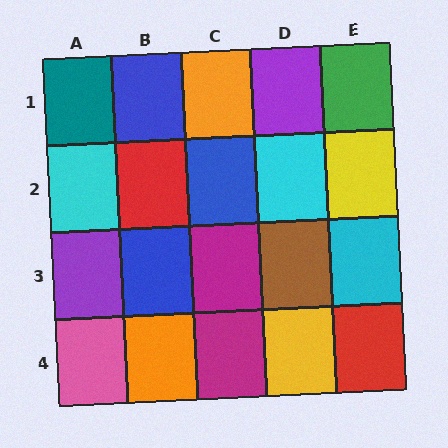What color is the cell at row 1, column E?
Green.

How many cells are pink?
1 cell is pink.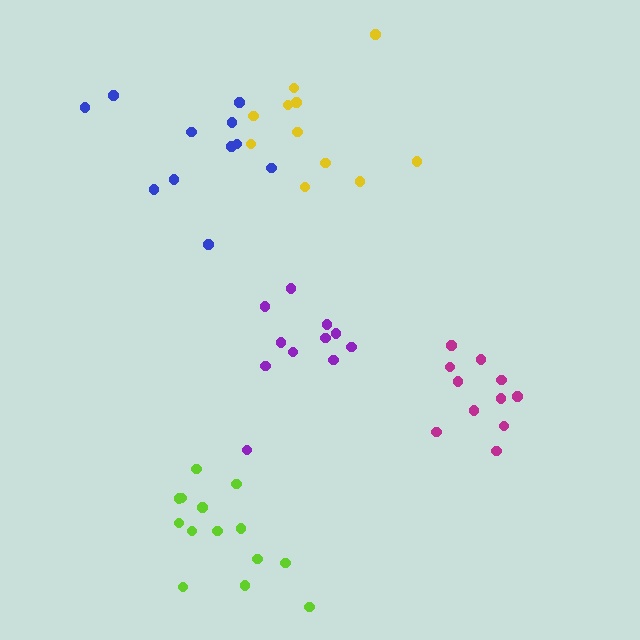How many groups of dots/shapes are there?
There are 5 groups.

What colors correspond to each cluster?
The clusters are colored: yellow, magenta, blue, purple, lime.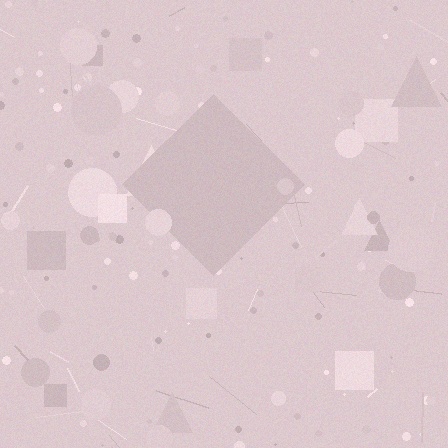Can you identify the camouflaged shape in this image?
The camouflaged shape is a diamond.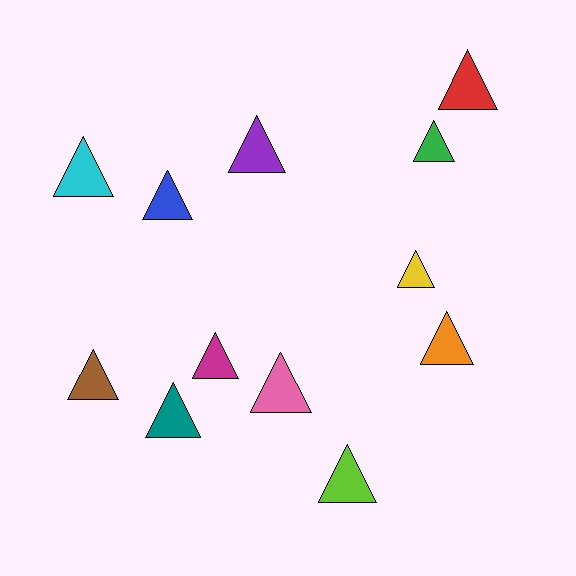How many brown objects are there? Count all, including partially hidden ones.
There is 1 brown object.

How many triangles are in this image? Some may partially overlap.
There are 12 triangles.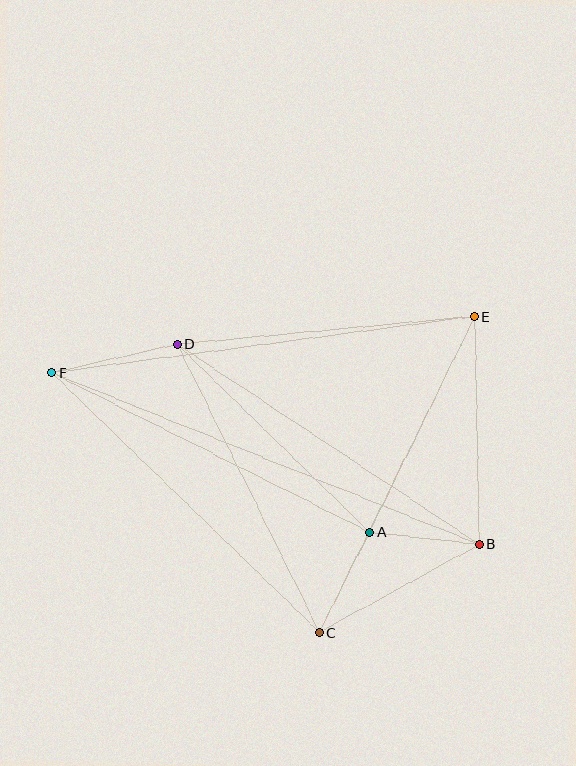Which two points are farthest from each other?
Points B and F are farthest from each other.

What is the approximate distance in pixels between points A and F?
The distance between A and F is approximately 355 pixels.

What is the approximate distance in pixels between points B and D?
The distance between B and D is approximately 362 pixels.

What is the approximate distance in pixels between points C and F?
The distance between C and F is approximately 372 pixels.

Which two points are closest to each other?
Points A and B are closest to each other.